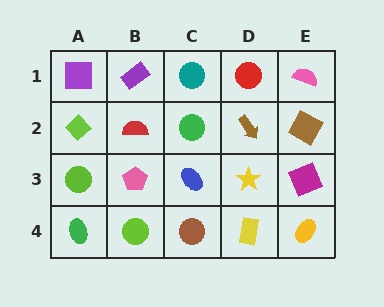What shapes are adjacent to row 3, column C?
A green circle (row 2, column C), a brown circle (row 4, column C), a pink pentagon (row 3, column B), a yellow star (row 3, column D).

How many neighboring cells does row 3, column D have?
4.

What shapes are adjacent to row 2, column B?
A purple rectangle (row 1, column B), a pink pentagon (row 3, column B), a lime diamond (row 2, column A), a green circle (row 2, column C).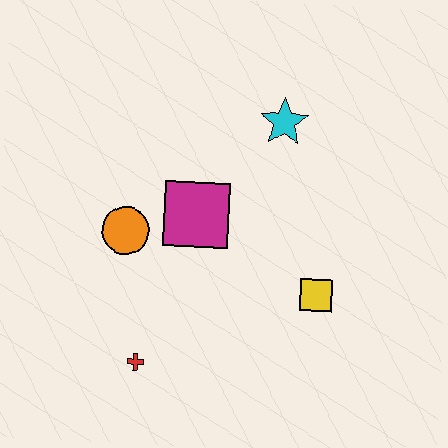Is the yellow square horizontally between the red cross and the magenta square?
No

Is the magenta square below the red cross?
No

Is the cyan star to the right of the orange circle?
Yes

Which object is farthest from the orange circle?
The yellow square is farthest from the orange circle.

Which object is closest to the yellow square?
The magenta square is closest to the yellow square.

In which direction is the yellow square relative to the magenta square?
The yellow square is to the right of the magenta square.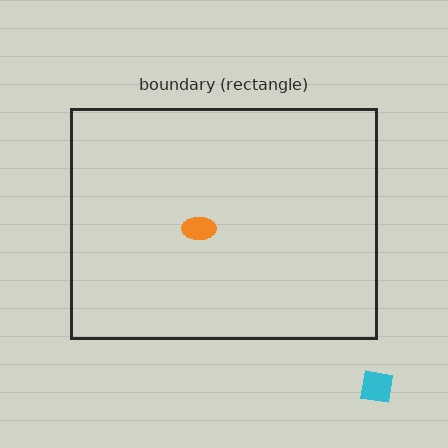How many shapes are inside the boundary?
1 inside, 1 outside.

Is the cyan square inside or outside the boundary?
Outside.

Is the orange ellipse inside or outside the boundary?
Inside.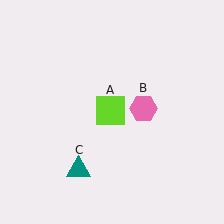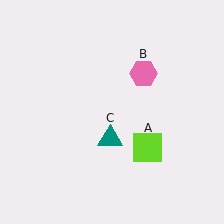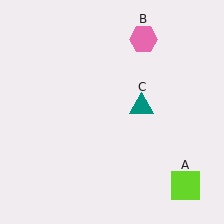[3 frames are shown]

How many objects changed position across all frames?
3 objects changed position: lime square (object A), pink hexagon (object B), teal triangle (object C).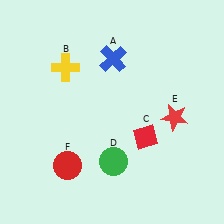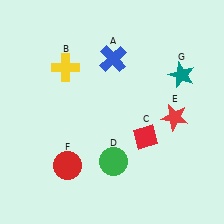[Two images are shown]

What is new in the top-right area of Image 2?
A teal star (G) was added in the top-right area of Image 2.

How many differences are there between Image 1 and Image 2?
There is 1 difference between the two images.